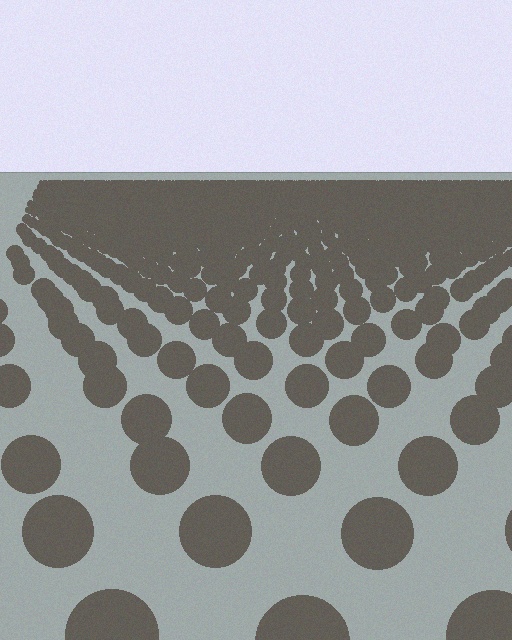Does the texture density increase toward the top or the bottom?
Density increases toward the top.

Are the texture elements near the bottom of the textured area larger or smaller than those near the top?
Larger. Near the bottom, elements are closer to the viewer and appear at a bigger on-screen size.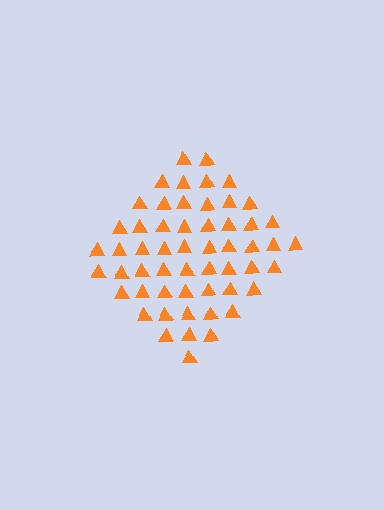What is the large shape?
The large shape is a diamond.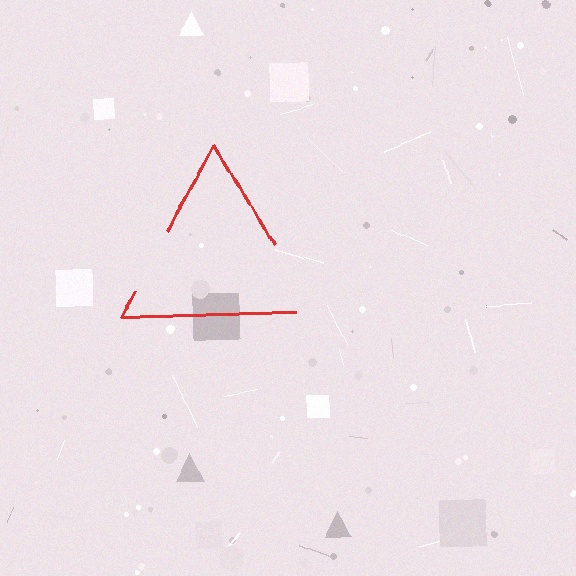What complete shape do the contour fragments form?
The contour fragments form a triangle.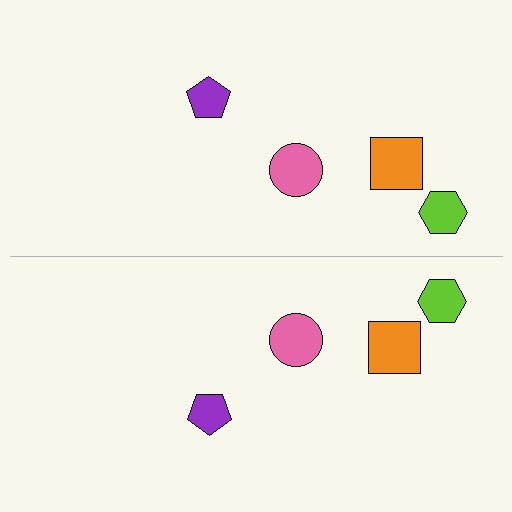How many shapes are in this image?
There are 8 shapes in this image.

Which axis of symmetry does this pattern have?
The pattern has a horizontal axis of symmetry running through the center of the image.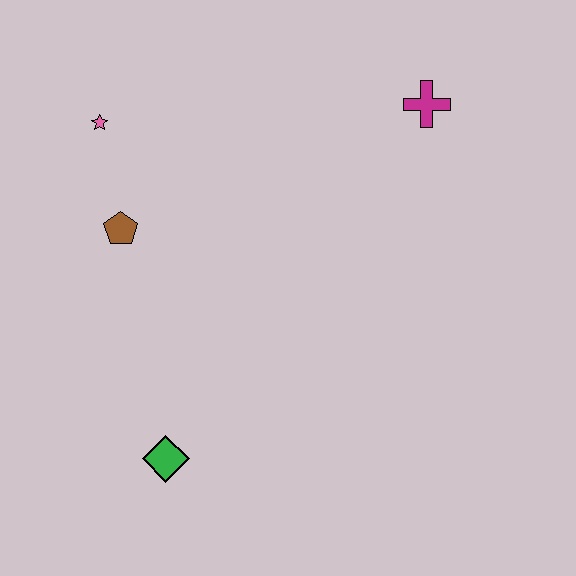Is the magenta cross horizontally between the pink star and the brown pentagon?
No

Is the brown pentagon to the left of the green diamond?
Yes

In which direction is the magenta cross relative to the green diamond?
The magenta cross is above the green diamond.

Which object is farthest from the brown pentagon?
The magenta cross is farthest from the brown pentagon.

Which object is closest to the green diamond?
The brown pentagon is closest to the green diamond.